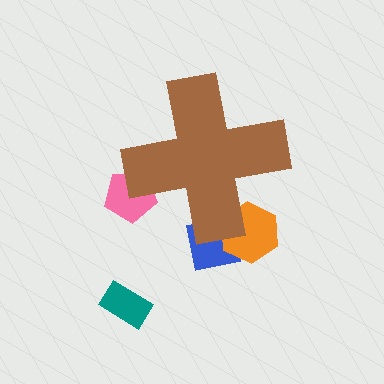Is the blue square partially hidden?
Yes, the blue square is partially hidden behind the brown cross.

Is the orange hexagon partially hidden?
Yes, the orange hexagon is partially hidden behind the brown cross.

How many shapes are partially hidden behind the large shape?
3 shapes are partially hidden.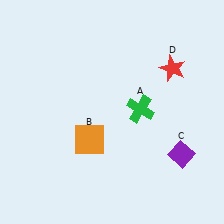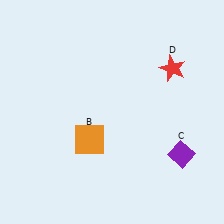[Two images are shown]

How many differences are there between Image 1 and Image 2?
There is 1 difference between the two images.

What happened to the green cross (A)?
The green cross (A) was removed in Image 2. It was in the top-right area of Image 1.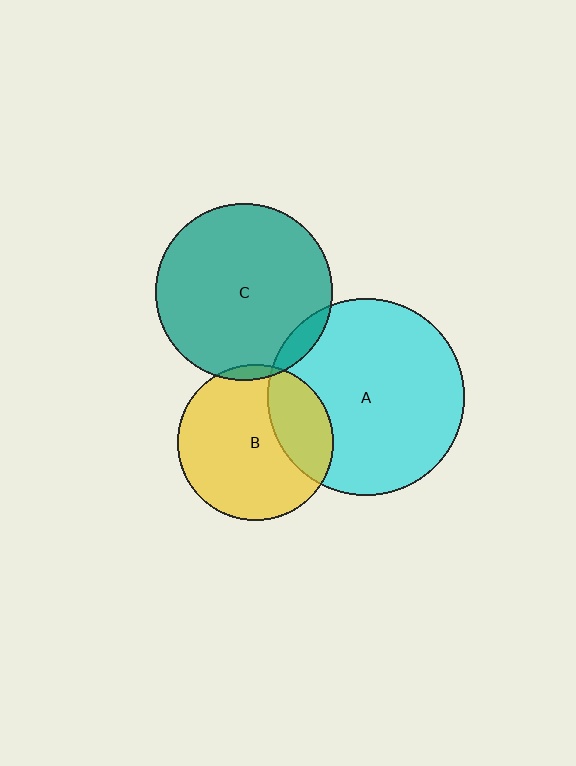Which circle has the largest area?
Circle A (cyan).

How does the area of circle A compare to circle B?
Approximately 1.6 times.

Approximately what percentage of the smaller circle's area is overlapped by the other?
Approximately 5%.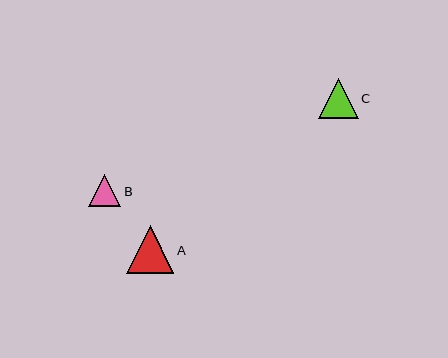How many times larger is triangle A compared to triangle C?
Triangle A is approximately 1.2 times the size of triangle C.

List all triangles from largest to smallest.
From largest to smallest: A, C, B.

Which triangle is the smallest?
Triangle B is the smallest with a size of approximately 33 pixels.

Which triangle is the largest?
Triangle A is the largest with a size of approximately 48 pixels.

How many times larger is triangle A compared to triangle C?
Triangle A is approximately 1.2 times the size of triangle C.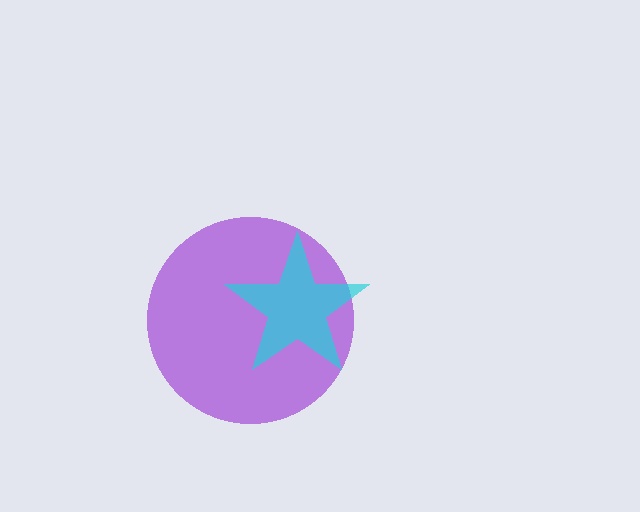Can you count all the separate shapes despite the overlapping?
Yes, there are 2 separate shapes.